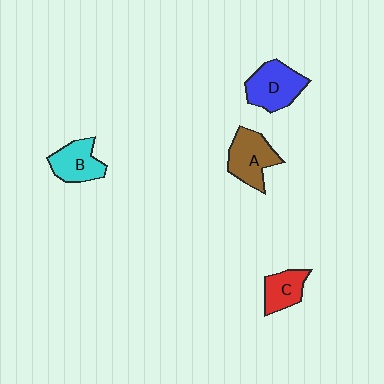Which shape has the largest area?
Shape D (blue).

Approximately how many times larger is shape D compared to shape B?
Approximately 1.2 times.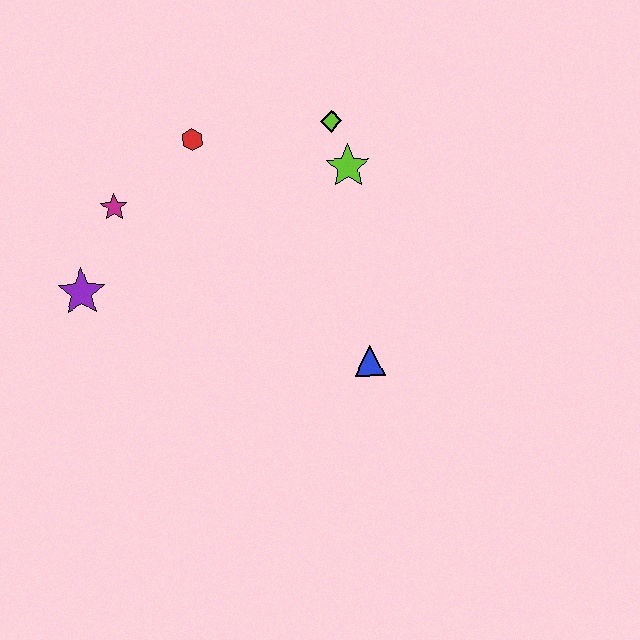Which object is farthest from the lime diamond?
The purple star is farthest from the lime diamond.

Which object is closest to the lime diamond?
The lime star is closest to the lime diamond.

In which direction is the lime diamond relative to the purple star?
The lime diamond is to the right of the purple star.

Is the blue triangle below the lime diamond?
Yes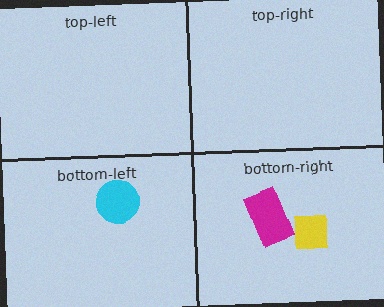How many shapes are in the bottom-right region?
2.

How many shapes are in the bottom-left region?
1.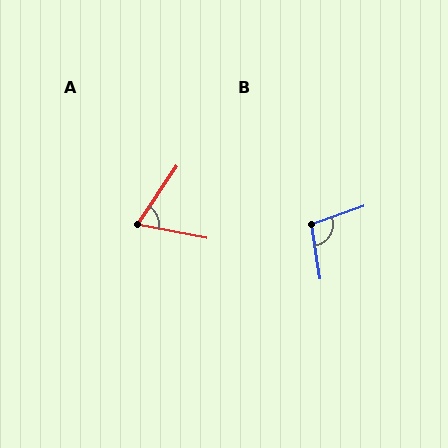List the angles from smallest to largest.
A (66°), B (100°).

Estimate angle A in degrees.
Approximately 66 degrees.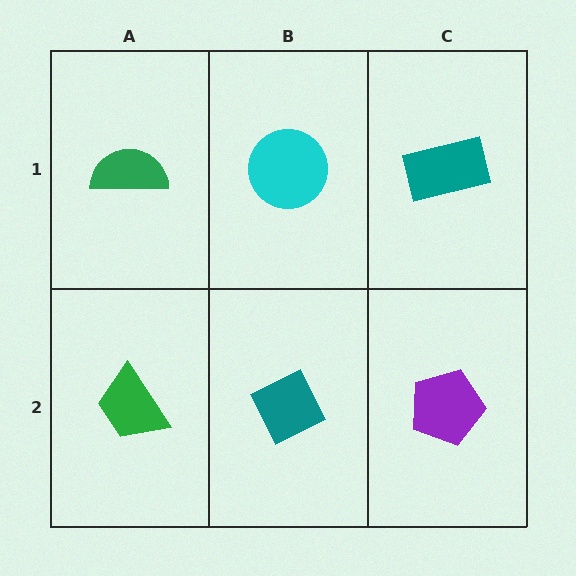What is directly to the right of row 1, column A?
A cyan circle.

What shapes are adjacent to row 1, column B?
A teal diamond (row 2, column B), a green semicircle (row 1, column A), a teal rectangle (row 1, column C).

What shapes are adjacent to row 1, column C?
A purple pentagon (row 2, column C), a cyan circle (row 1, column B).